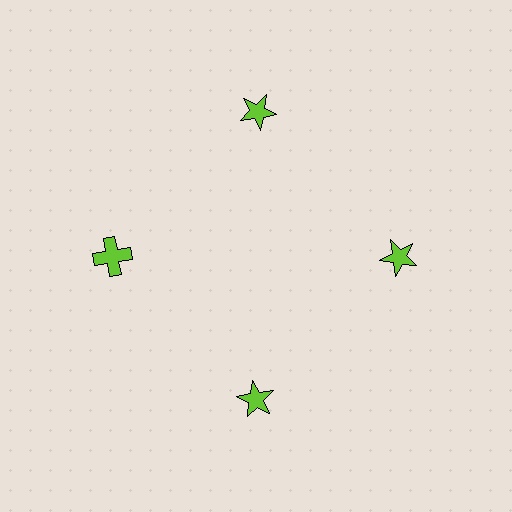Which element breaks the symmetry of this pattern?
The lime cross at roughly the 9 o'clock position breaks the symmetry. All other shapes are lime stars.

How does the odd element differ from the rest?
It has a different shape: cross instead of star.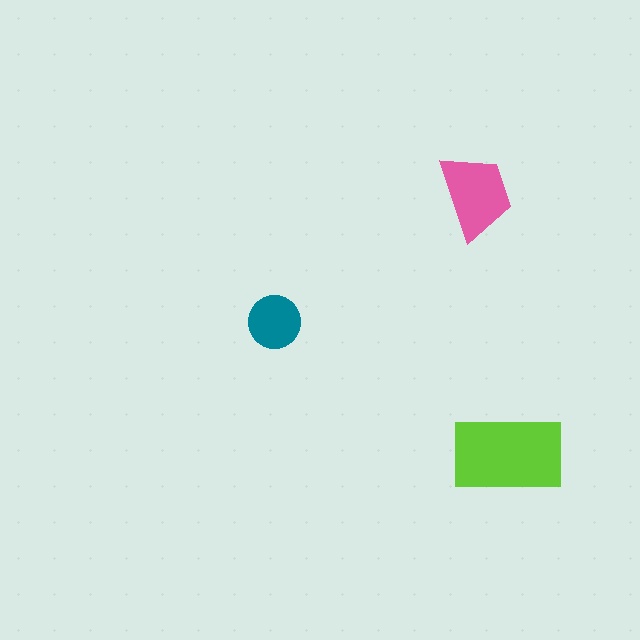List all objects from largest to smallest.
The lime rectangle, the pink trapezoid, the teal circle.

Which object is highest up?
The pink trapezoid is topmost.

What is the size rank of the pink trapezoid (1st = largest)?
2nd.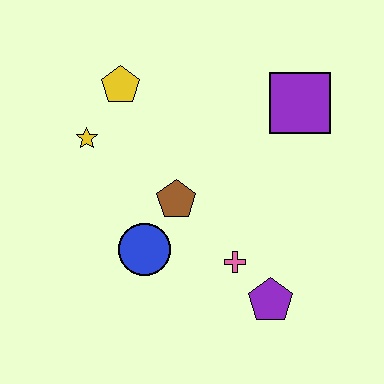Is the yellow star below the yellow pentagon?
Yes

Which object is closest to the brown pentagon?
The blue circle is closest to the brown pentagon.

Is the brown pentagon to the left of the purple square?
Yes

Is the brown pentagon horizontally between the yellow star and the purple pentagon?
Yes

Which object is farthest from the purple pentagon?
The yellow pentagon is farthest from the purple pentagon.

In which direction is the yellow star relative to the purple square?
The yellow star is to the left of the purple square.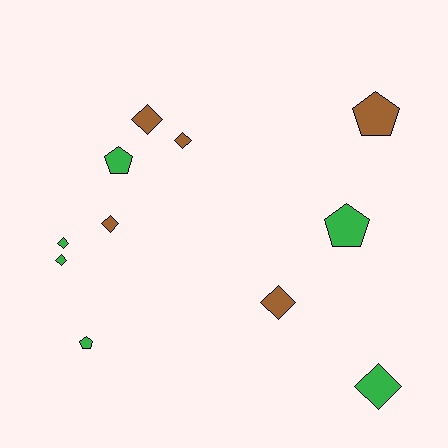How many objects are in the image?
There are 11 objects.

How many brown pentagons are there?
There is 1 brown pentagon.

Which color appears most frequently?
Green, with 6 objects.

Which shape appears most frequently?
Diamond, with 7 objects.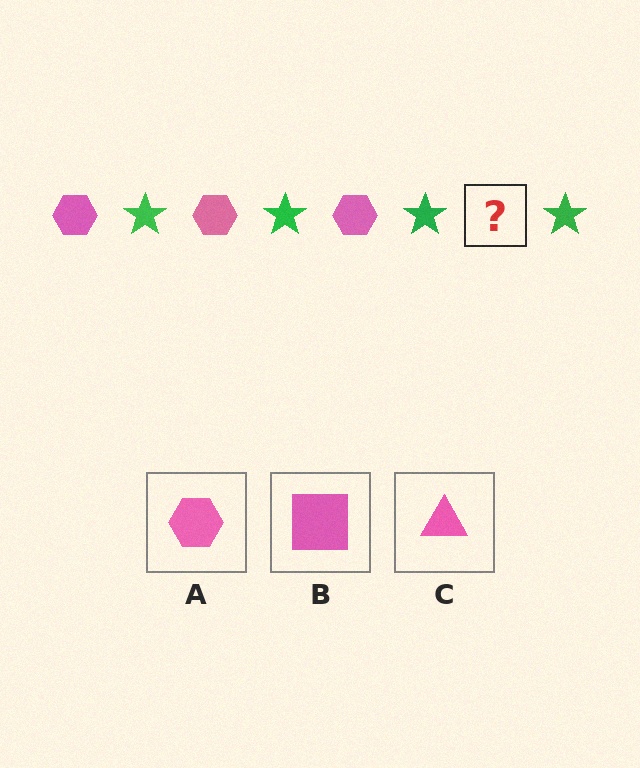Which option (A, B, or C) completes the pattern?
A.